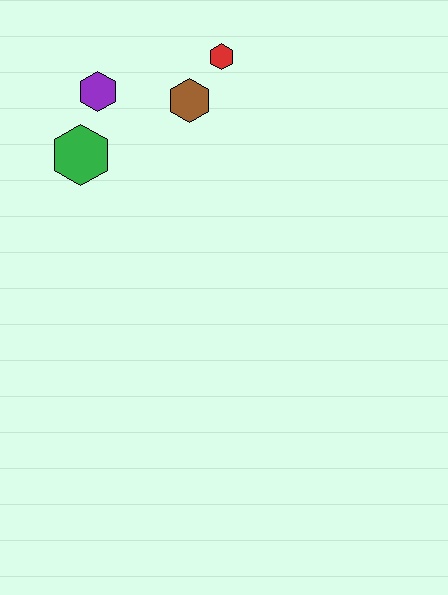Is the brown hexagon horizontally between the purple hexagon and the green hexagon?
No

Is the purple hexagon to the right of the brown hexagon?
No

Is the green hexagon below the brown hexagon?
Yes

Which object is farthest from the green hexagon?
The red hexagon is farthest from the green hexagon.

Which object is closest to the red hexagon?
The brown hexagon is closest to the red hexagon.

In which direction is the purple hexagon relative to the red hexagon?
The purple hexagon is to the left of the red hexagon.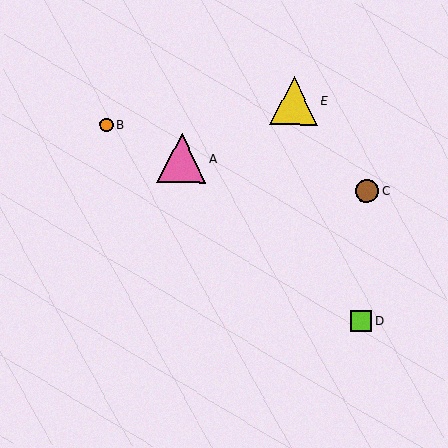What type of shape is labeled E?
Shape E is a yellow triangle.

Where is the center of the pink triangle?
The center of the pink triangle is at (181, 158).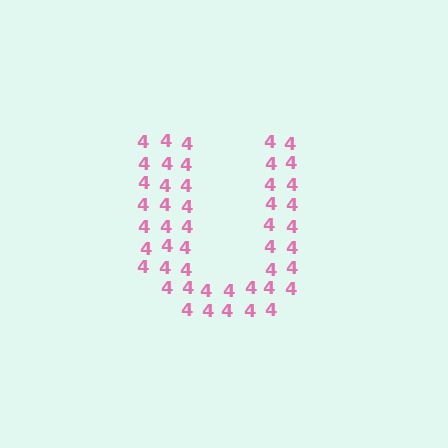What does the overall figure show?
The overall figure shows the letter U.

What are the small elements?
The small elements are digit 4's.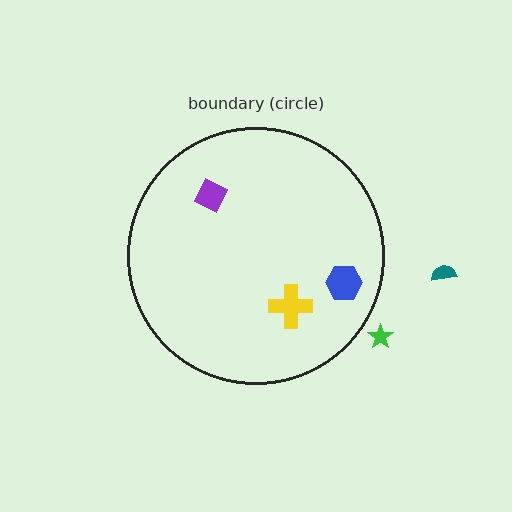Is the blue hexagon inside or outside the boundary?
Inside.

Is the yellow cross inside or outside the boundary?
Inside.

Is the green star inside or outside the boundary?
Outside.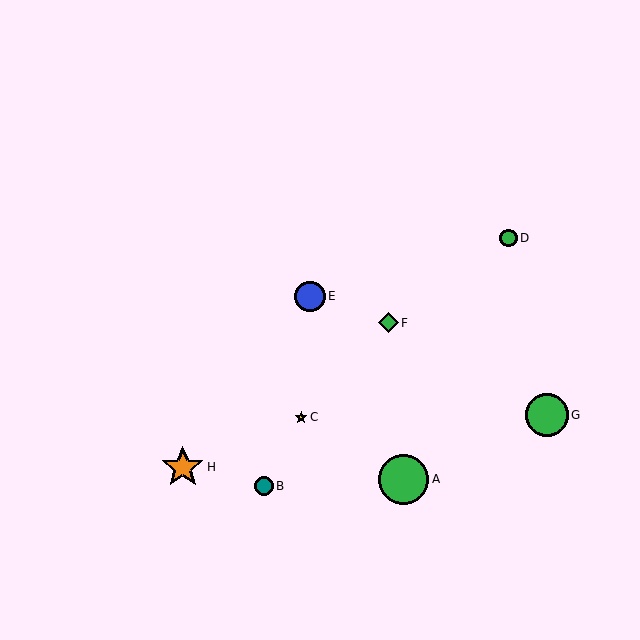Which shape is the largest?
The green circle (labeled A) is the largest.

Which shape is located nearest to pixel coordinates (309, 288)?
The blue circle (labeled E) at (310, 296) is nearest to that location.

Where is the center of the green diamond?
The center of the green diamond is at (388, 323).